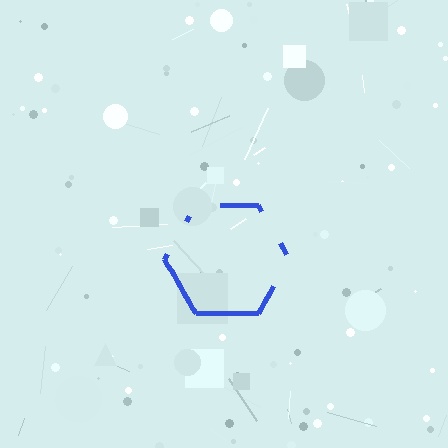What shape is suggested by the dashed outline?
The dashed outline suggests a hexagon.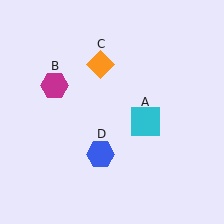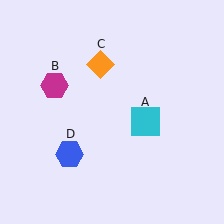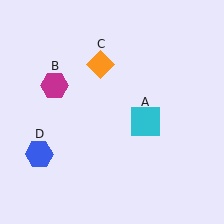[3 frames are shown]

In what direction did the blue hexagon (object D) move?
The blue hexagon (object D) moved left.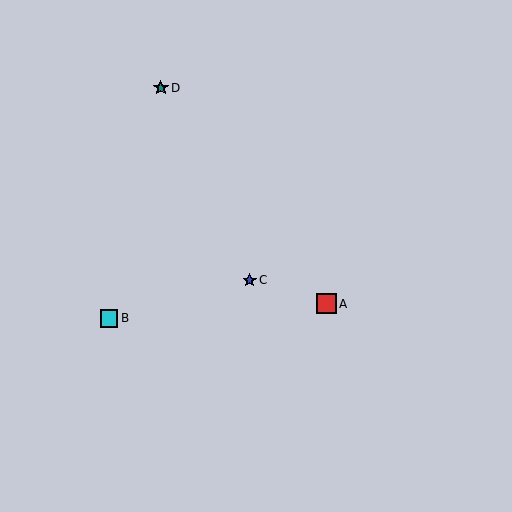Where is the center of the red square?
The center of the red square is at (327, 304).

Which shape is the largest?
The red square (labeled A) is the largest.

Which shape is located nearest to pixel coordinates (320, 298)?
The red square (labeled A) at (327, 304) is nearest to that location.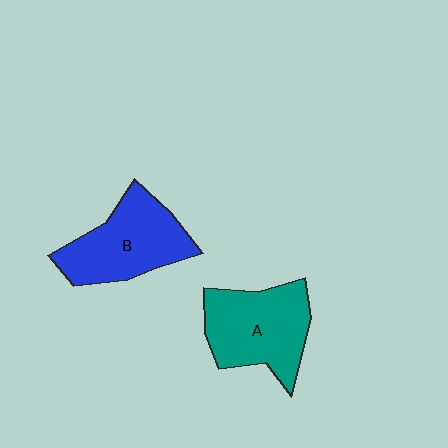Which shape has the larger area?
Shape A (teal).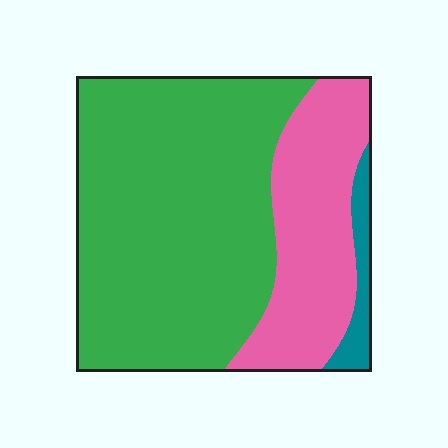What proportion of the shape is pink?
Pink takes up between a quarter and a half of the shape.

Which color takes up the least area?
Teal, at roughly 5%.